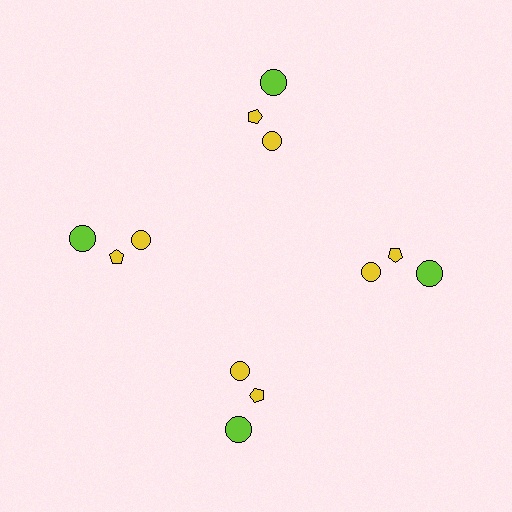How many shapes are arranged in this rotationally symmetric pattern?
There are 12 shapes, arranged in 4 groups of 3.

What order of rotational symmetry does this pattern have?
This pattern has 4-fold rotational symmetry.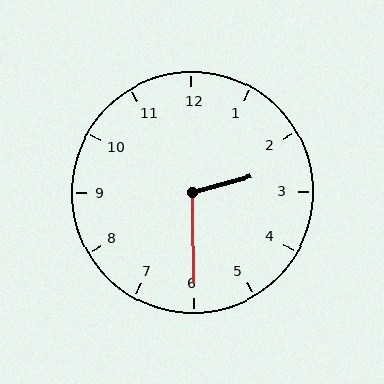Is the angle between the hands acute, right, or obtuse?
It is obtuse.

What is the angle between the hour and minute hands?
Approximately 105 degrees.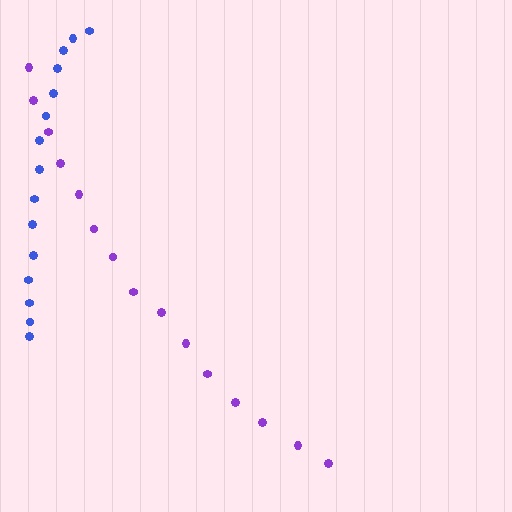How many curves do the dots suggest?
There are 2 distinct paths.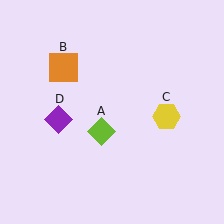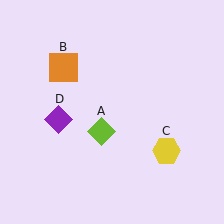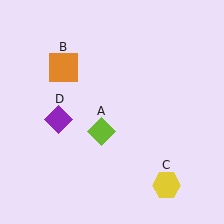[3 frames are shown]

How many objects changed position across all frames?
1 object changed position: yellow hexagon (object C).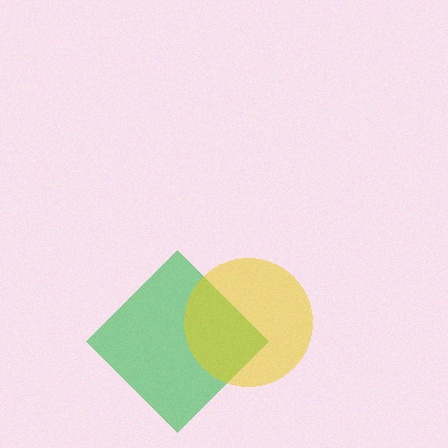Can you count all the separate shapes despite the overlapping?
Yes, there are 2 separate shapes.